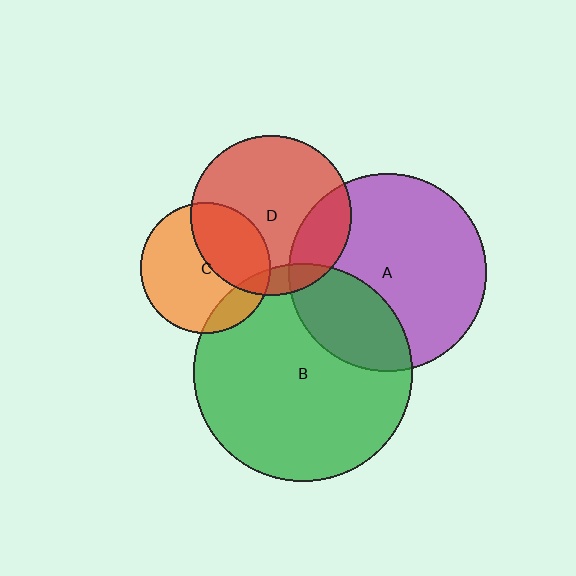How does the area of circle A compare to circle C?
Approximately 2.3 times.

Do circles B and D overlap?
Yes.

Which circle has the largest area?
Circle B (green).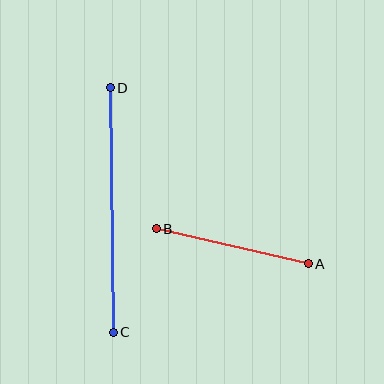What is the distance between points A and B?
The distance is approximately 156 pixels.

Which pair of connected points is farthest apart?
Points C and D are farthest apart.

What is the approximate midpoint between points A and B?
The midpoint is at approximately (232, 246) pixels.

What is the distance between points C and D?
The distance is approximately 245 pixels.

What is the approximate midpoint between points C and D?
The midpoint is at approximately (112, 210) pixels.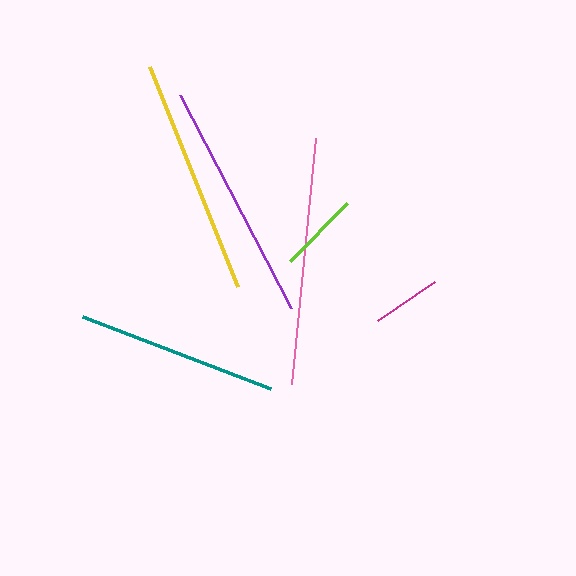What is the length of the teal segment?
The teal segment is approximately 202 pixels long.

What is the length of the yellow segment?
The yellow segment is approximately 238 pixels long.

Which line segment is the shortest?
The magenta line is the shortest at approximately 69 pixels.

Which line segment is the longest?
The pink line is the longest at approximately 247 pixels.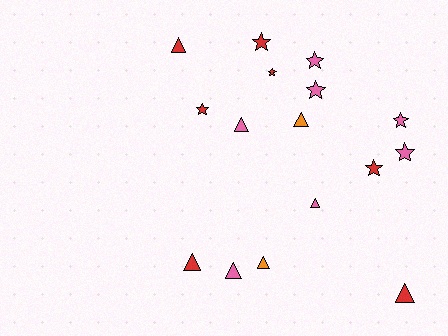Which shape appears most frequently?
Star, with 8 objects.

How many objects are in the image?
There are 16 objects.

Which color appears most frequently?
Red, with 7 objects.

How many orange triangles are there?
There are 2 orange triangles.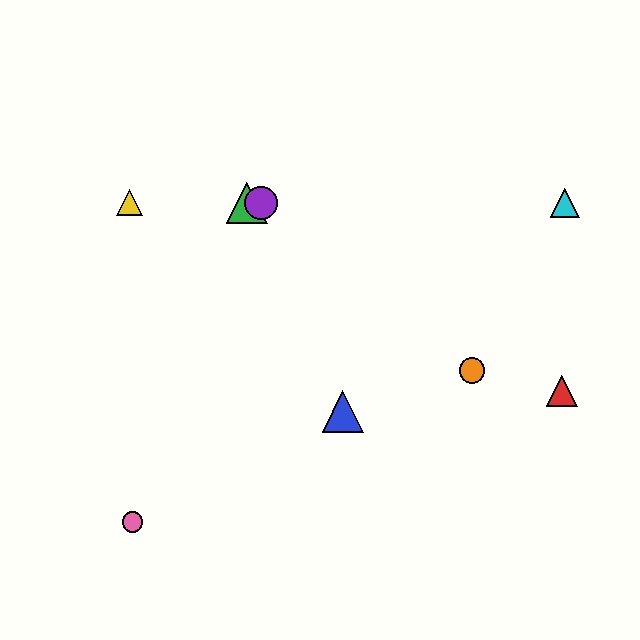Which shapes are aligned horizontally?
The green triangle, the yellow triangle, the purple circle, the cyan triangle are aligned horizontally.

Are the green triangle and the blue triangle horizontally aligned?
No, the green triangle is at y≈203 and the blue triangle is at y≈412.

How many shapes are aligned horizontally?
4 shapes (the green triangle, the yellow triangle, the purple circle, the cyan triangle) are aligned horizontally.